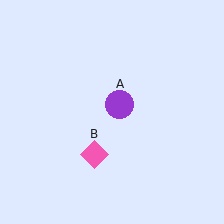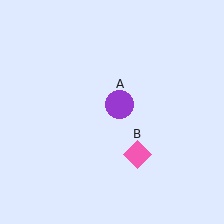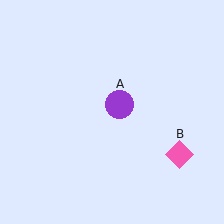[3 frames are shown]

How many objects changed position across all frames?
1 object changed position: pink diamond (object B).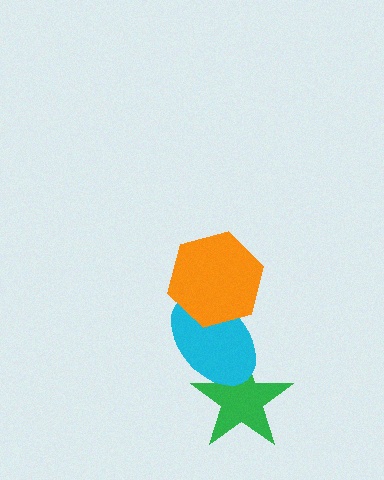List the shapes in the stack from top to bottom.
From top to bottom: the orange hexagon, the cyan ellipse, the green star.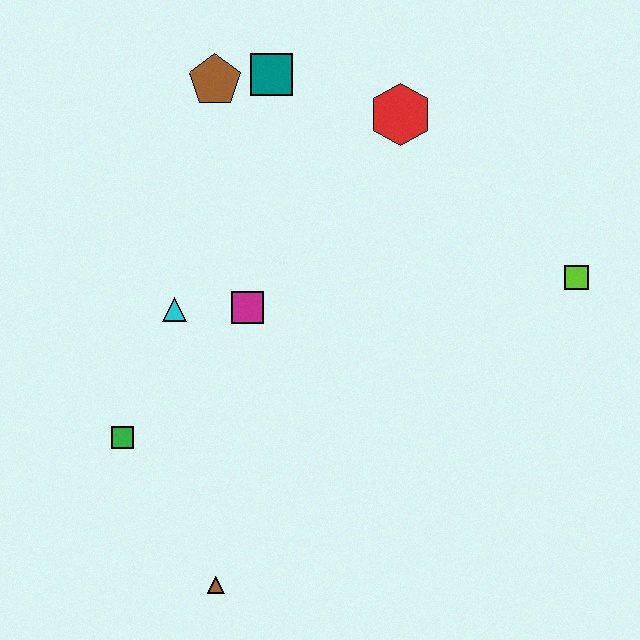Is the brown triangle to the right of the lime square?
No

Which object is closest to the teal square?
The brown pentagon is closest to the teal square.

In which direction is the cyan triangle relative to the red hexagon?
The cyan triangle is to the left of the red hexagon.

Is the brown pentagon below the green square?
No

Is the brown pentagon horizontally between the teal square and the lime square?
No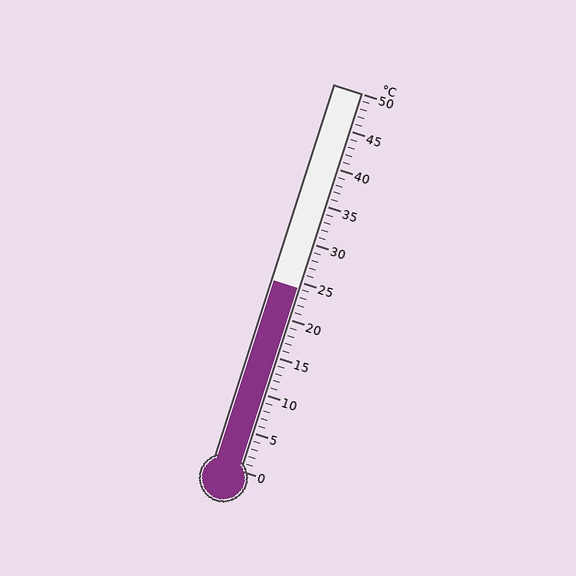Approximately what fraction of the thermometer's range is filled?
The thermometer is filled to approximately 50% of its range.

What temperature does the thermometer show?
The thermometer shows approximately 24°C.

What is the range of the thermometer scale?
The thermometer scale ranges from 0°C to 50°C.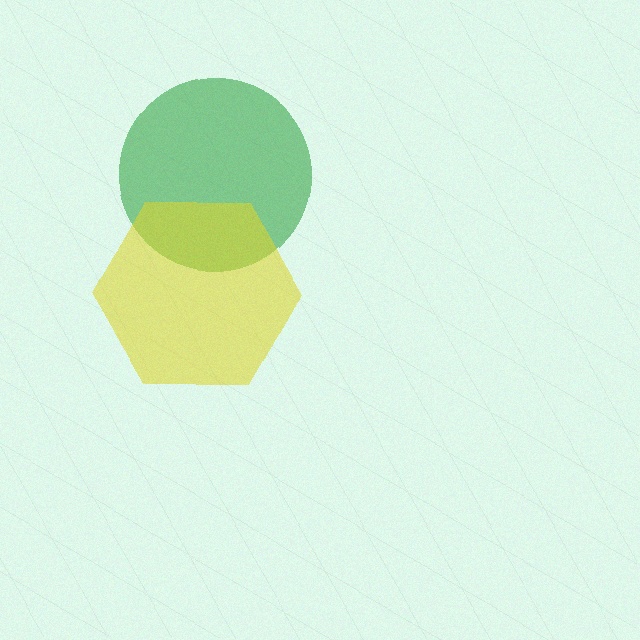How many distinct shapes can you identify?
There are 2 distinct shapes: a green circle, a yellow hexagon.